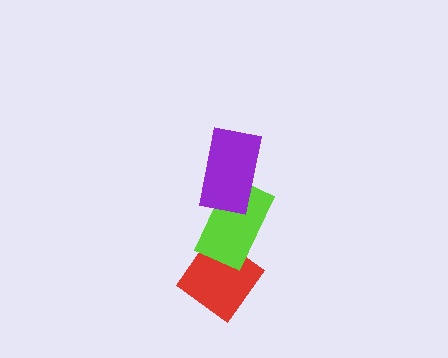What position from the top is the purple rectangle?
The purple rectangle is 1st from the top.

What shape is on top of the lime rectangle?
The purple rectangle is on top of the lime rectangle.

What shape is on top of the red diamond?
The lime rectangle is on top of the red diamond.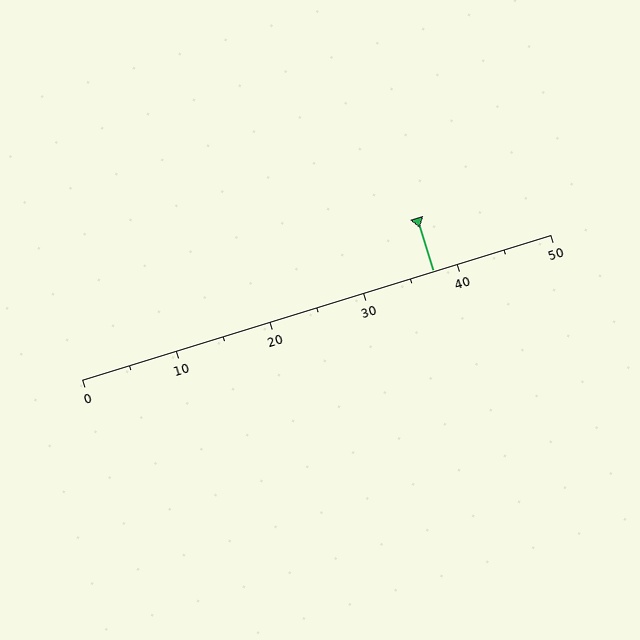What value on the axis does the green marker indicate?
The marker indicates approximately 37.5.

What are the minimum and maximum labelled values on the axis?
The axis runs from 0 to 50.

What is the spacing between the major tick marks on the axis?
The major ticks are spaced 10 apart.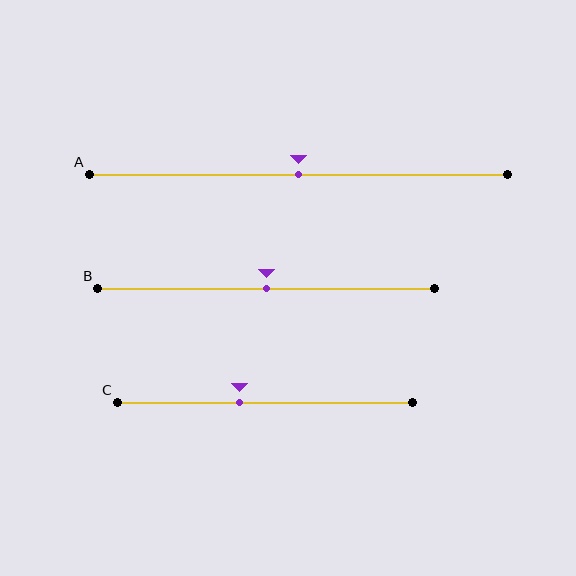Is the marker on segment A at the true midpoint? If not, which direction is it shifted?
Yes, the marker on segment A is at the true midpoint.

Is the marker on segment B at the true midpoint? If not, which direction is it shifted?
Yes, the marker on segment B is at the true midpoint.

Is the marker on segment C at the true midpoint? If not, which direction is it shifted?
No, the marker on segment C is shifted to the left by about 9% of the segment length.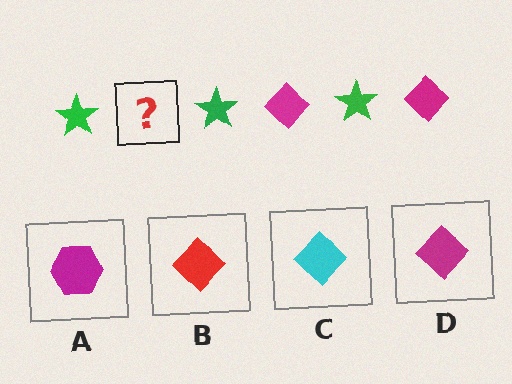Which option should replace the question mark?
Option D.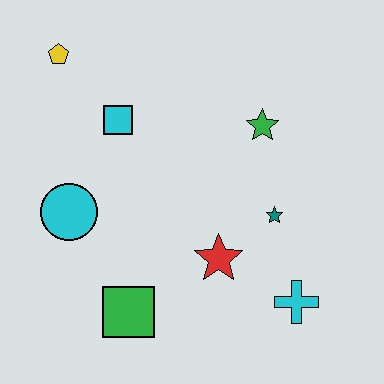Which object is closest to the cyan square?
The yellow pentagon is closest to the cyan square.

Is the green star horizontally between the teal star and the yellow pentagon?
Yes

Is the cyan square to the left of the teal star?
Yes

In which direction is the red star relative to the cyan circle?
The red star is to the right of the cyan circle.